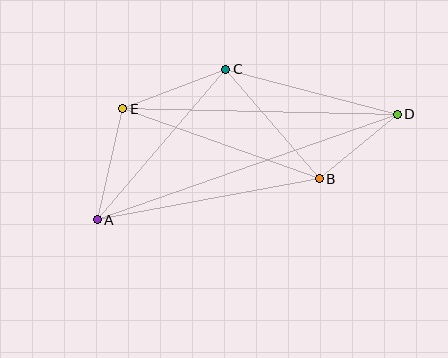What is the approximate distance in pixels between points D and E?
The distance between D and E is approximately 275 pixels.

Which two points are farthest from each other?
Points A and D are farthest from each other.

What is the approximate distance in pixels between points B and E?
The distance between B and E is approximately 209 pixels.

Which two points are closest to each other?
Points B and D are closest to each other.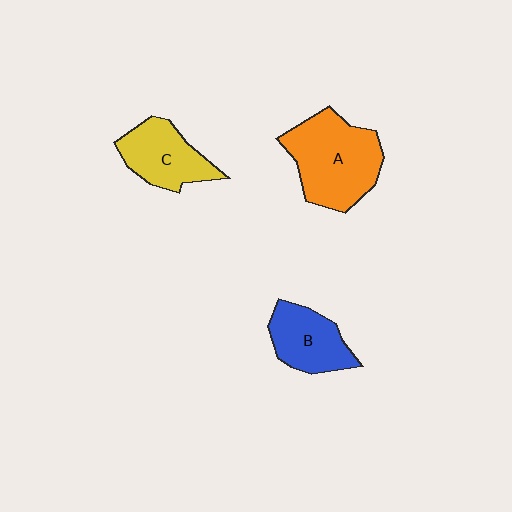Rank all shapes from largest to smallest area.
From largest to smallest: A (orange), C (yellow), B (blue).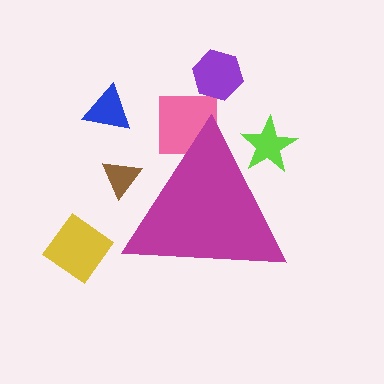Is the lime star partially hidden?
Yes, the lime star is partially hidden behind the magenta triangle.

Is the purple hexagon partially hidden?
No, the purple hexagon is fully visible.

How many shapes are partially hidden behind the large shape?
3 shapes are partially hidden.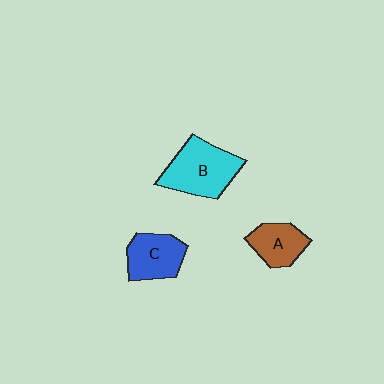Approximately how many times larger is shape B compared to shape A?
Approximately 1.7 times.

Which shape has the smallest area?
Shape A (brown).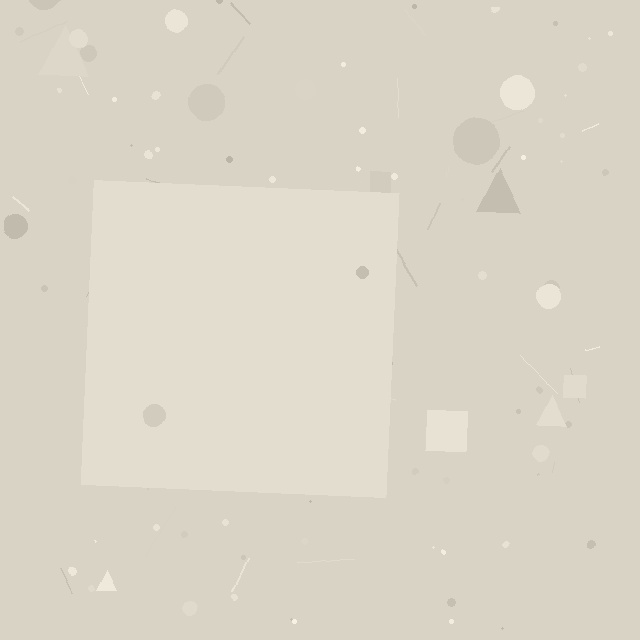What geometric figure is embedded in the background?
A square is embedded in the background.